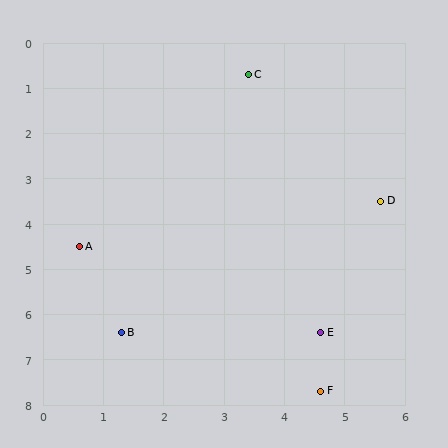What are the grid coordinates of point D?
Point D is at approximately (5.6, 3.5).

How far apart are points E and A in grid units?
Points E and A are about 4.4 grid units apart.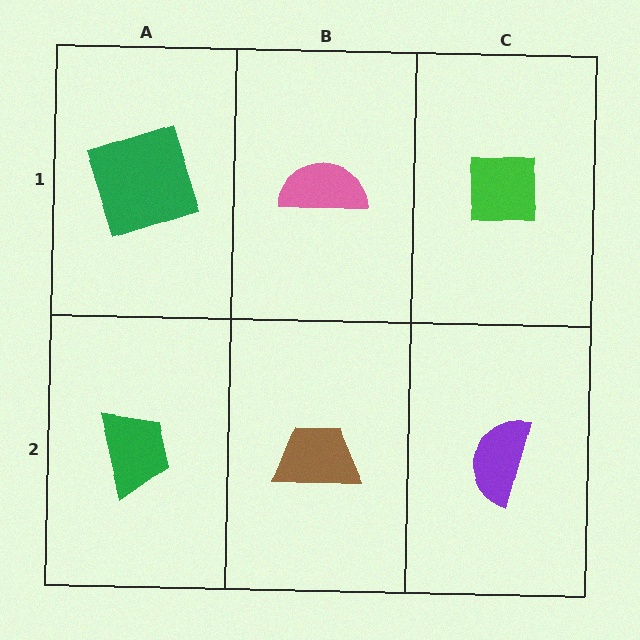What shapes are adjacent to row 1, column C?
A purple semicircle (row 2, column C), a pink semicircle (row 1, column B).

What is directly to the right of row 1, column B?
A green square.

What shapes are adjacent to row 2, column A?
A green square (row 1, column A), a brown trapezoid (row 2, column B).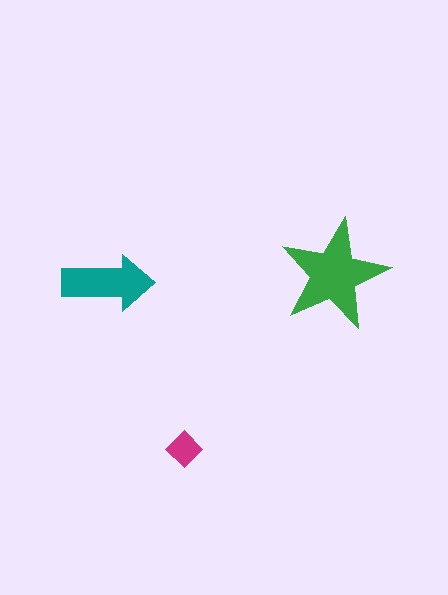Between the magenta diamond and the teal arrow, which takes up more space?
The teal arrow.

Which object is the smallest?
The magenta diamond.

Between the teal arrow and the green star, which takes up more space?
The green star.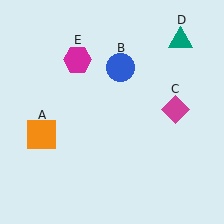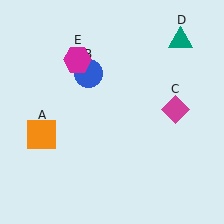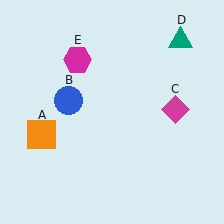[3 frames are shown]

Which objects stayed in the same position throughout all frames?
Orange square (object A) and magenta diamond (object C) and teal triangle (object D) and magenta hexagon (object E) remained stationary.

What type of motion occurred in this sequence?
The blue circle (object B) rotated counterclockwise around the center of the scene.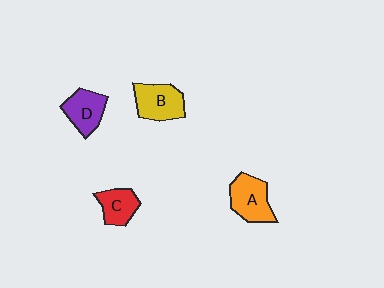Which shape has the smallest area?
Shape C (red).